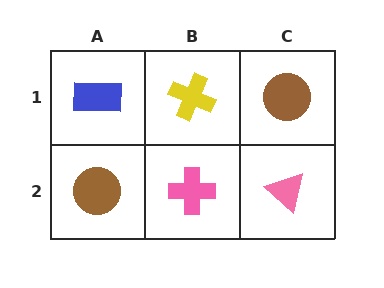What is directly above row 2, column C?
A brown circle.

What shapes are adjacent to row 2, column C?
A brown circle (row 1, column C), a pink cross (row 2, column B).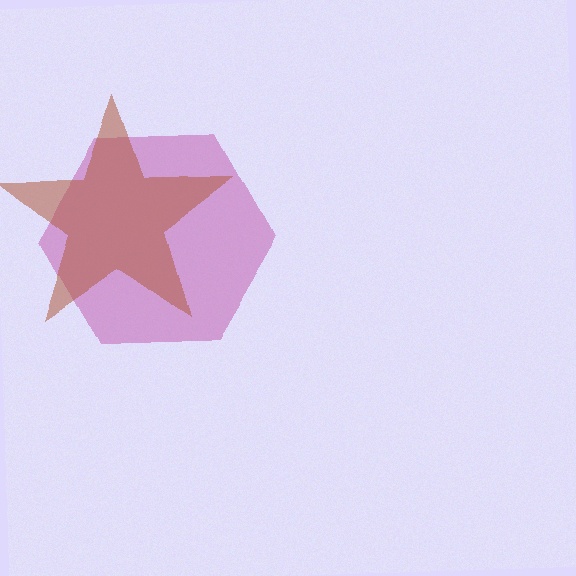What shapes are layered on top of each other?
The layered shapes are: a magenta hexagon, a brown star.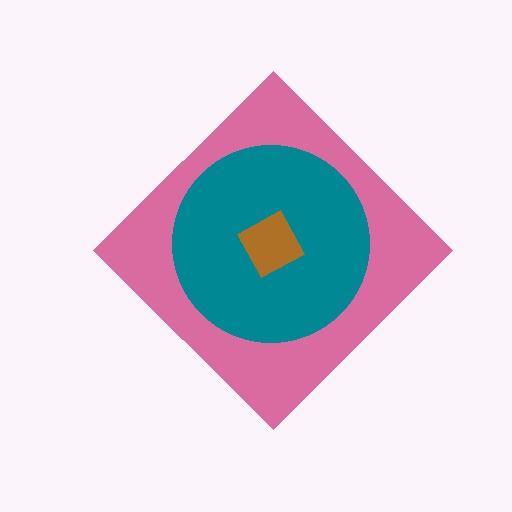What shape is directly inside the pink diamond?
The teal circle.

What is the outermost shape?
The pink diamond.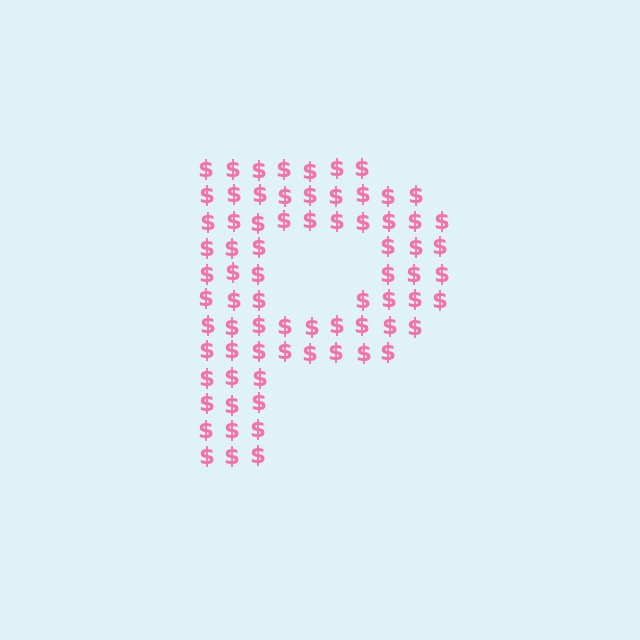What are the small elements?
The small elements are dollar signs.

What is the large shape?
The large shape is the letter P.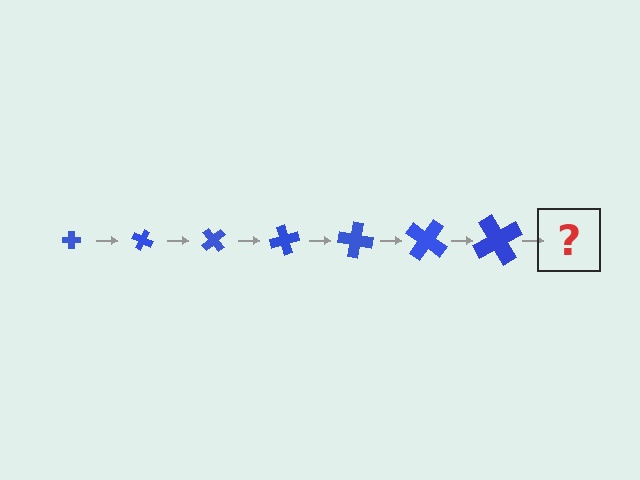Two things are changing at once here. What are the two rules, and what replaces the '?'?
The two rules are that the cross grows larger each step and it rotates 25 degrees each step. The '?' should be a cross, larger than the previous one and rotated 175 degrees from the start.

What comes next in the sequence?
The next element should be a cross, larger than the previous one and rotated 175 degrees from the start.